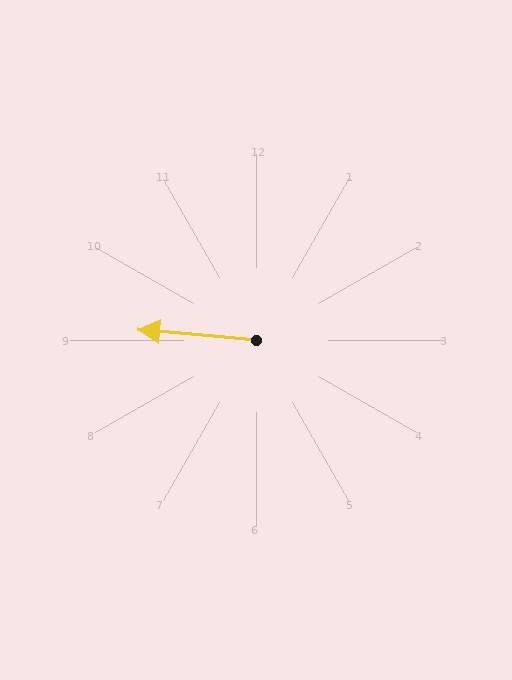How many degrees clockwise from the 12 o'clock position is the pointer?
Approximately 275 degrees.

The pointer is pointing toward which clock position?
Roughly 9 o'clock.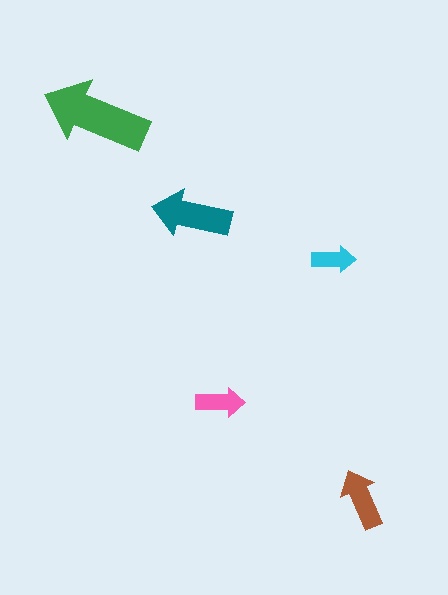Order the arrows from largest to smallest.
the green one, the teal one, the brown one, the pink one, the cyan one.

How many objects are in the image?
There are 5 objects in the image.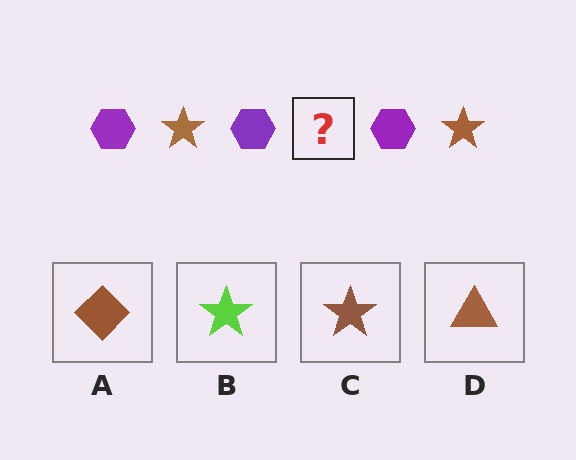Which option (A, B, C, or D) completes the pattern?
C.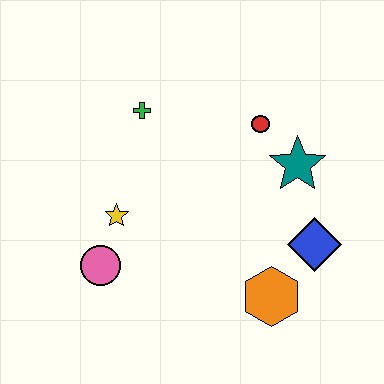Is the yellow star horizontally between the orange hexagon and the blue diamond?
No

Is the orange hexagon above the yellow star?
No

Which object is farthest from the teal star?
The pink circle is farthest from the teal star.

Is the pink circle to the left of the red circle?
Yes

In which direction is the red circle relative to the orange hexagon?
The red circle is above the orange hexagon.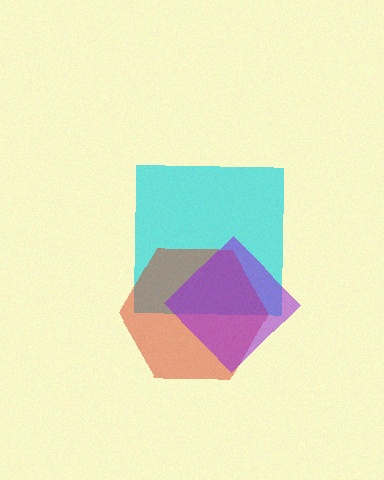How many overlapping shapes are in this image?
There are 3 overlapping shapes in the image.